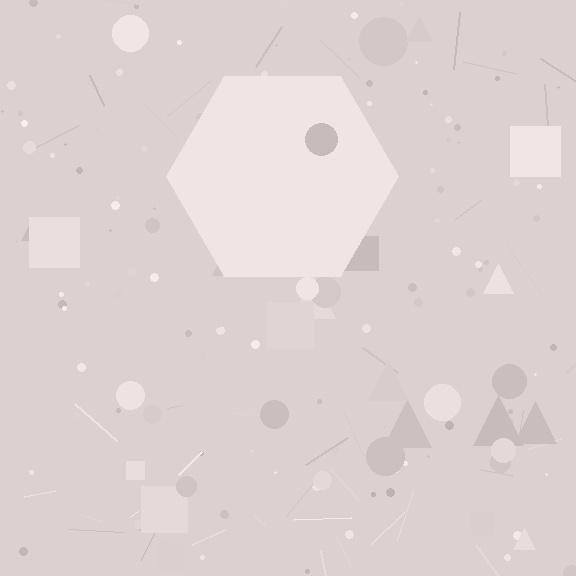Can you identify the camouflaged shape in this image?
The camouflaged shape is a hexagon.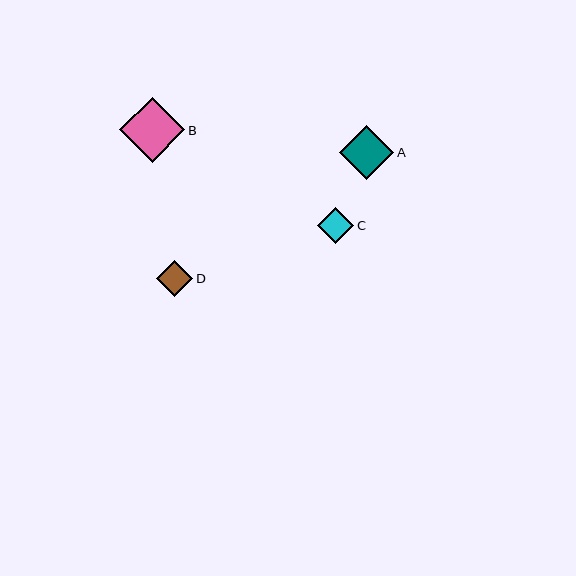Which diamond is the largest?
Diamond B is the largest with a size of approximately 65 pixels.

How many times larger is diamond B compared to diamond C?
Diamond B is approximately 1.8 times the size of diamond C.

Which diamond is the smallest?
Diamond C is the smallest with a size of approximately 36 pixels.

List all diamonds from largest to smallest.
From largest to smallest: B, A, D, C.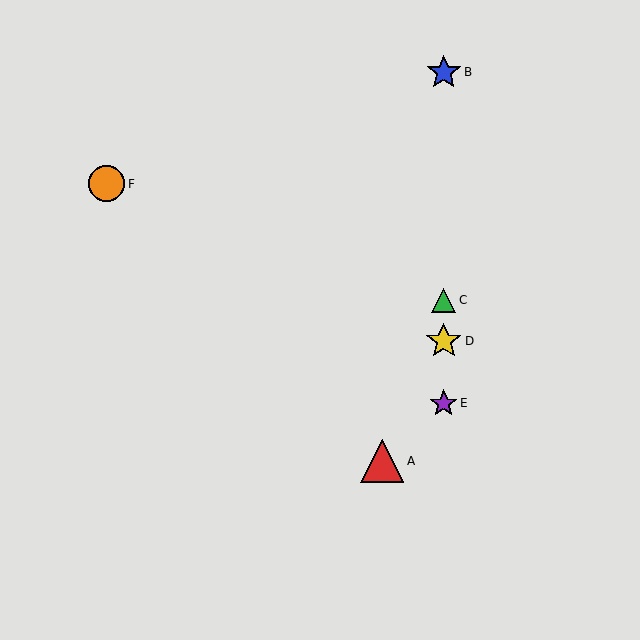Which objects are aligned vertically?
Objects B, C, D, E are aligned vertically.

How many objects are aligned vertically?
4 objects (B, C, D, E) are aligned vertically.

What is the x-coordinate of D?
Object D is at x≈444.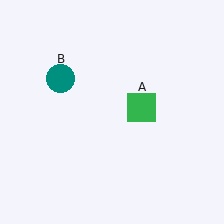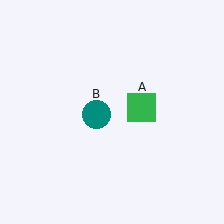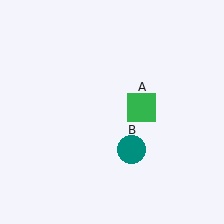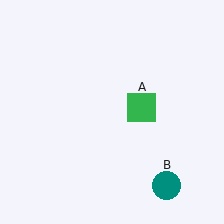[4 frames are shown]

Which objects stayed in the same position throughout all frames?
Green square (object A) remained stationary.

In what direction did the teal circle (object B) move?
The teal circle (object B) moved down and to the right.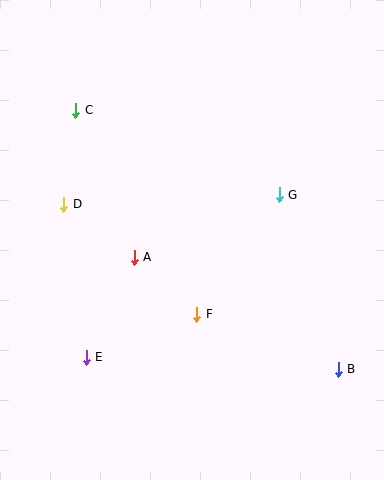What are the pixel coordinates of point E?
Point E is at (86, 357).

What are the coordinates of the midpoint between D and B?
The midpoint between D and B is at (201, 287).